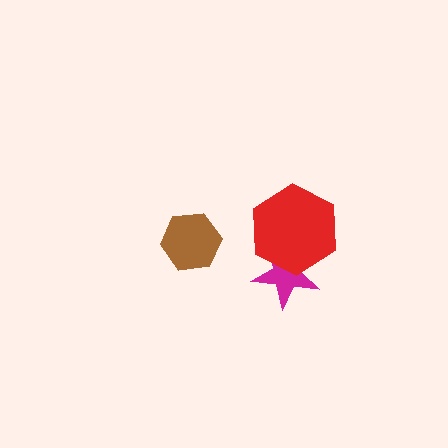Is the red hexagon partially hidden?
No, no other shape covers it.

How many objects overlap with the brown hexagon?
0 objects overlap with the brown hexagon.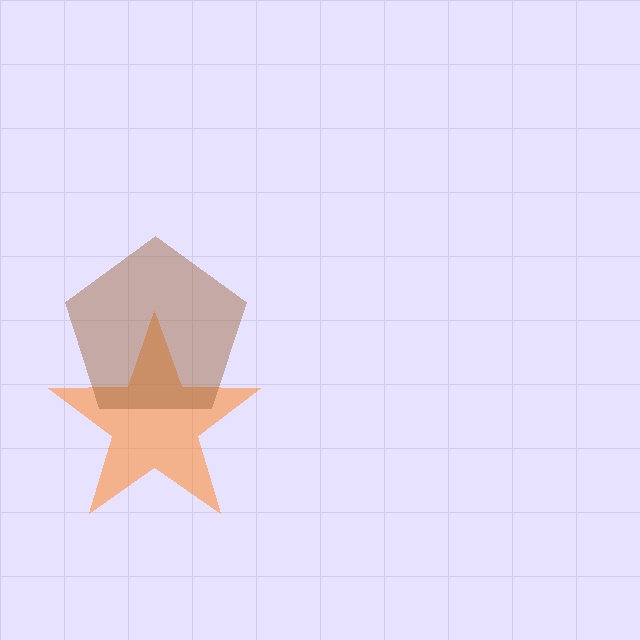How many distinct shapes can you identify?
There are 2 distinct shapes: an orange star, a brown pentagon.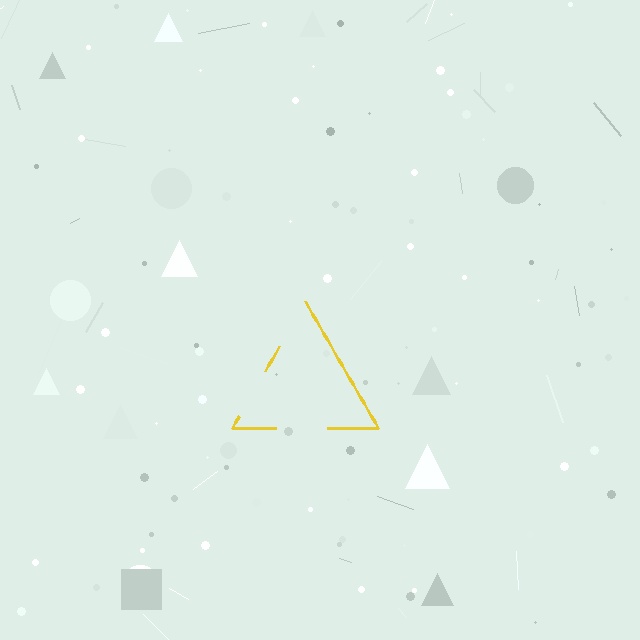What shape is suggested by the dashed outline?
The dashed outline suggests a triangle.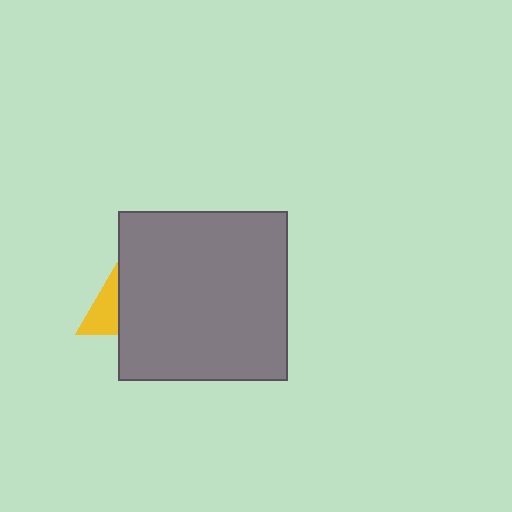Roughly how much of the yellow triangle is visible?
A small part of it is visible (roughly 32%).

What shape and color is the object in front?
The object in front is a gray square.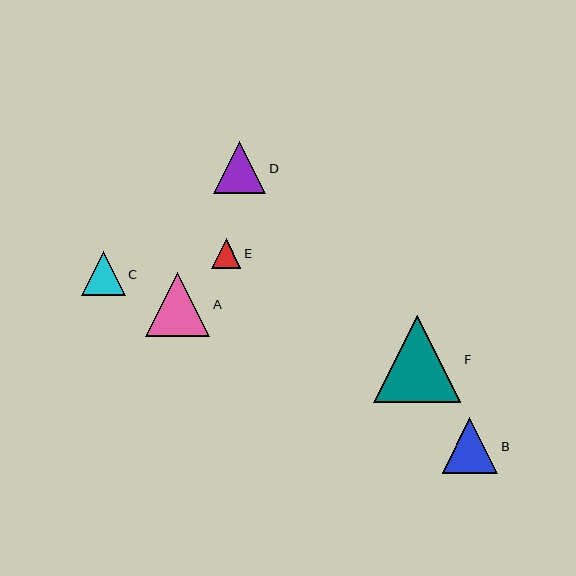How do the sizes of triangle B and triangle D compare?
Triangle B and triangle D are approximately the same size.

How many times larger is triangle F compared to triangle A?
Triangle F is approximately 1.4 times the size of triangle A.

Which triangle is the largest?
Triangle F is the largest with a size of approximately 87 pixels.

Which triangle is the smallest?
Triangle E is the smallest with a size of approximately 30 pixels.